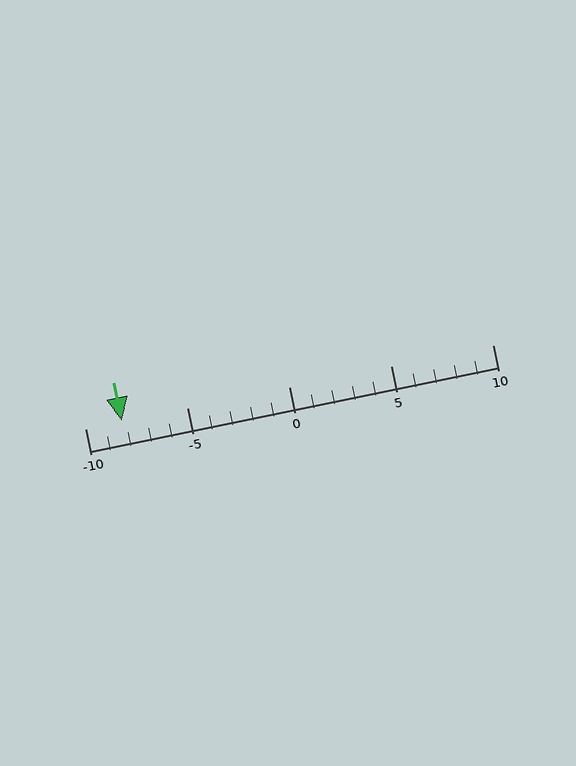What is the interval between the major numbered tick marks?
The major tick marks are spaced 5 units apart.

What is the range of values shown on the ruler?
The ruler shows values from -10 to 10.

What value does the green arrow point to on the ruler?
The green arrow points to approximately -8.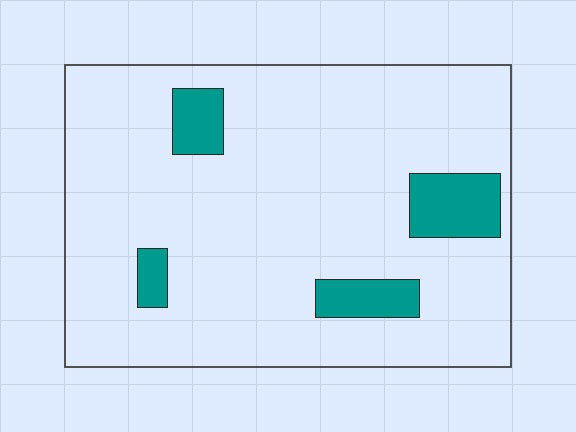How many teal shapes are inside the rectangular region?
4.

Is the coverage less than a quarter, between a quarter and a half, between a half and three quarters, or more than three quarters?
Less than a quarter.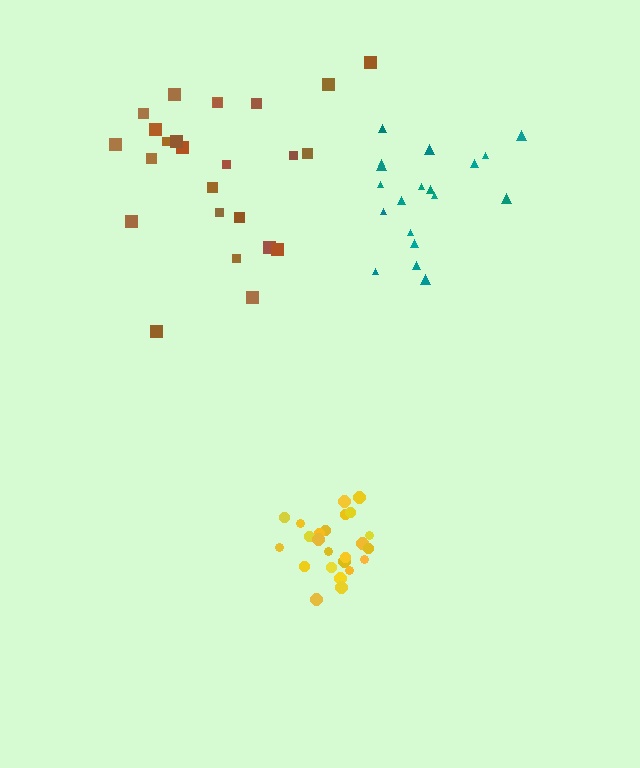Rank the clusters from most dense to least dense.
yellow, teal, brown.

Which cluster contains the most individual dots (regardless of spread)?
Brown (25).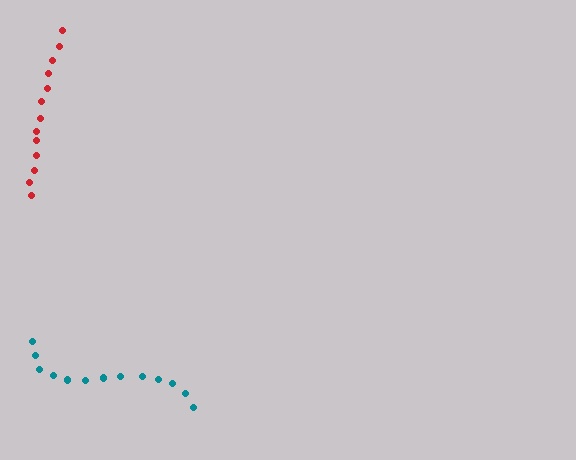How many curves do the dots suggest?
There are 2 distinct paths.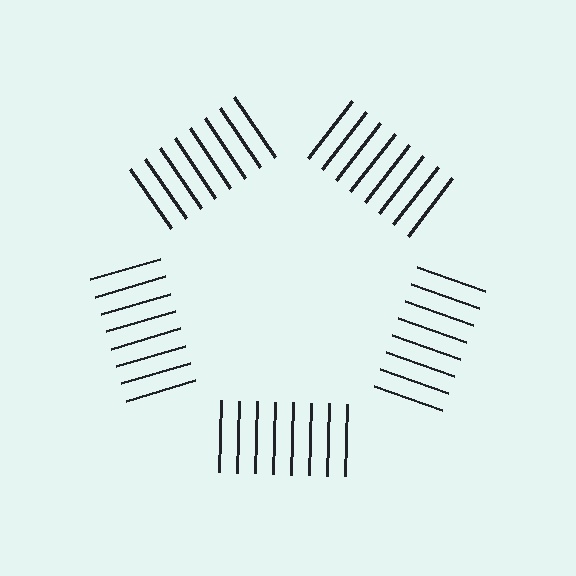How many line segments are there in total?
40 — 8 along each of the 5 edges.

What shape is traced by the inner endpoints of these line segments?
An illusory pentagon — the line segments terminate on its edges but no continuous stroke is drawn.